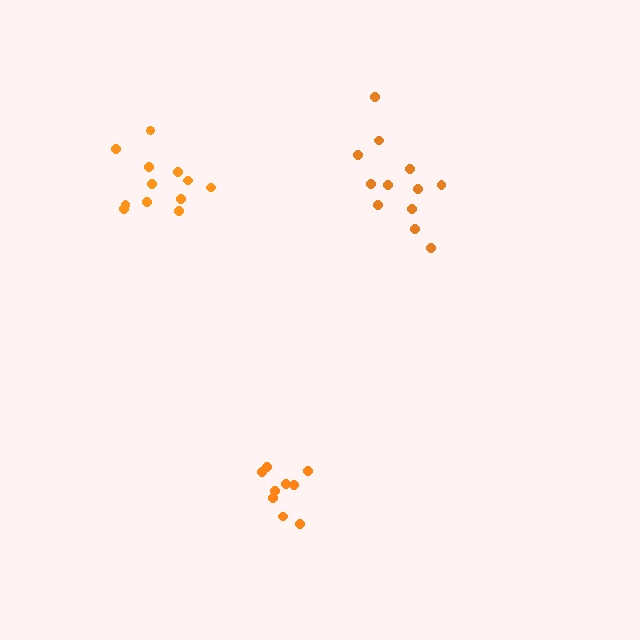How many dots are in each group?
Group 1: 9 dots, Group 2: 12 dots, Group 3: 12 dots (33 total).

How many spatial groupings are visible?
There are 3 spatial groupings.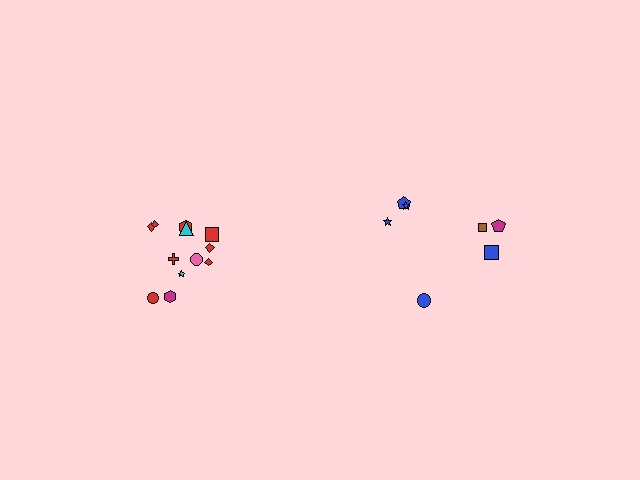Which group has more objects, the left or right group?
The left group.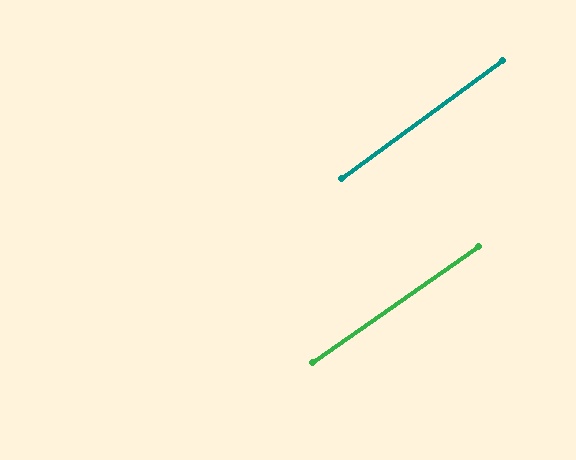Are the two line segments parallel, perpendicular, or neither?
Parallel — their directions differ by only 1.3°.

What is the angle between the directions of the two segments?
Approximately 1 degree.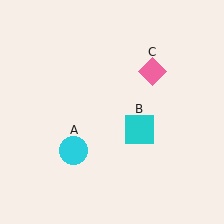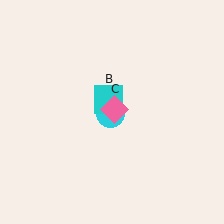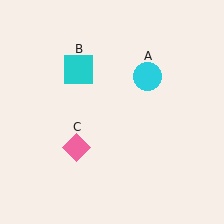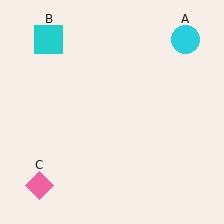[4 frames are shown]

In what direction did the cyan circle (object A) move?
The cyan circle (object A) moved up and to the right.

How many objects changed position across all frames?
3 objects changed position: cyan circle (object A), cyan square (object B), pink diamond (object C).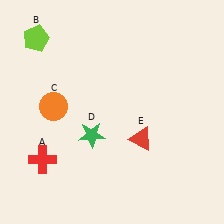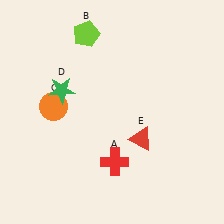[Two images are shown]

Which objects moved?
The objects that moved are: the red cross (A), the lime pentagon (B), the green star (D).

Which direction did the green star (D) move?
The green star (D) moved up.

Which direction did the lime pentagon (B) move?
The lime pentagon (B) moved right.